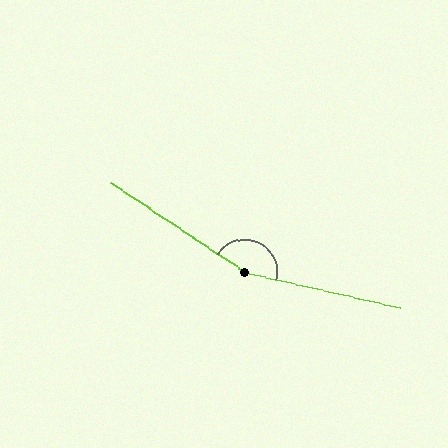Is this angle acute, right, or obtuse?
It is obtuse.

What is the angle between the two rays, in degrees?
Approximately 159 degrees.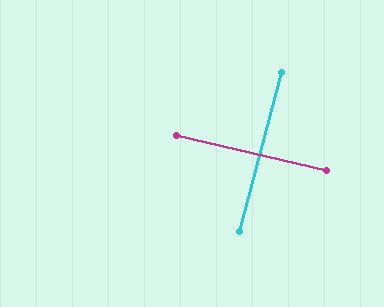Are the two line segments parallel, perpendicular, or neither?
Perpendicular — they meet at approximately 88°.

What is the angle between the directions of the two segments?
Approximately 88 degrees.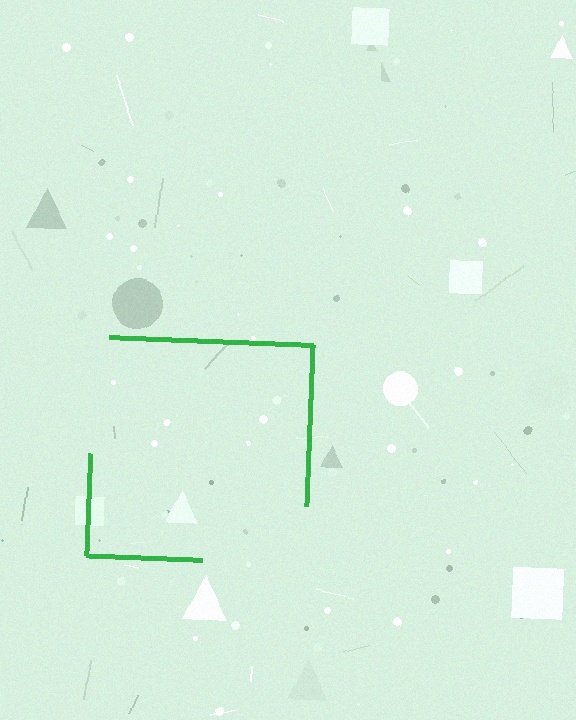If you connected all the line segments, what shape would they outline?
They would outline a square.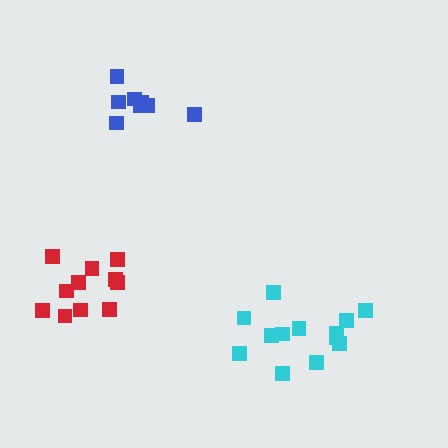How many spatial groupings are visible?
There are 3 spatial groupings.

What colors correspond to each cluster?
The clusters are colored: cyan, blue, red.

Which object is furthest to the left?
The red cluster is leftmost.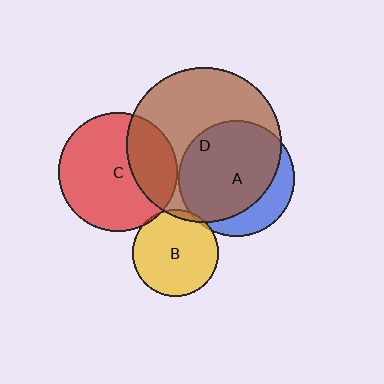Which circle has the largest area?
Circle D (brown).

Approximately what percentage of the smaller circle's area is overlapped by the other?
Approximately 5%.